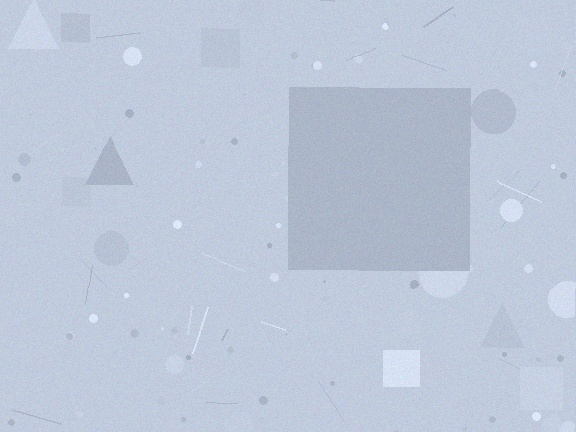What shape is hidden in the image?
A square is hidden in the image.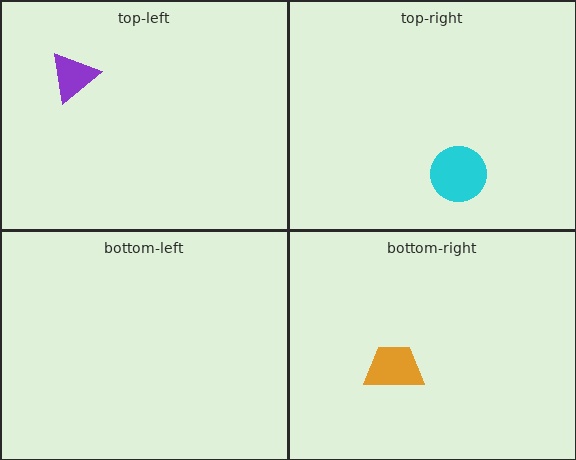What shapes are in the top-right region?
The cyan circle.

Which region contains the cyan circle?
The top-right region.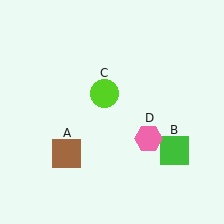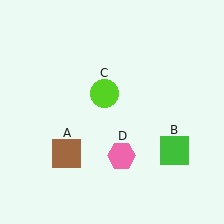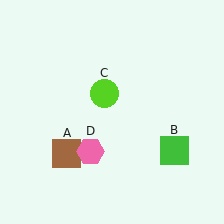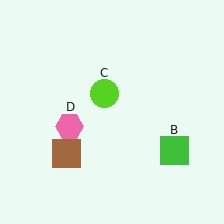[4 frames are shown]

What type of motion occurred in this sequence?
The pink hexagon (object D) rotated clockwise around the center of the scene.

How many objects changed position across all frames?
1 object changed position: pink hexagon (object D).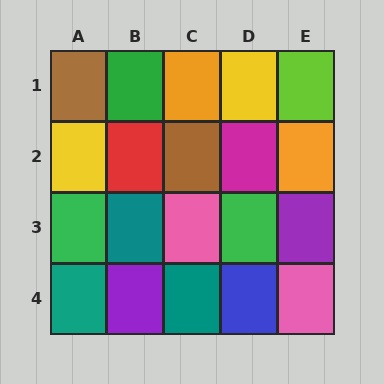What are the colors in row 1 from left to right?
Brown, green, orange, yellow, lime.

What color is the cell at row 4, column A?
Teal.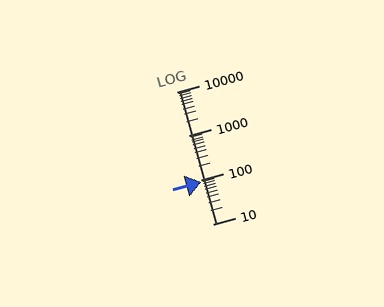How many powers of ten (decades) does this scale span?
The scale spans 3 decades, from 10 to 10000.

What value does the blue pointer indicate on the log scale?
The pointer indicates approximately 91.